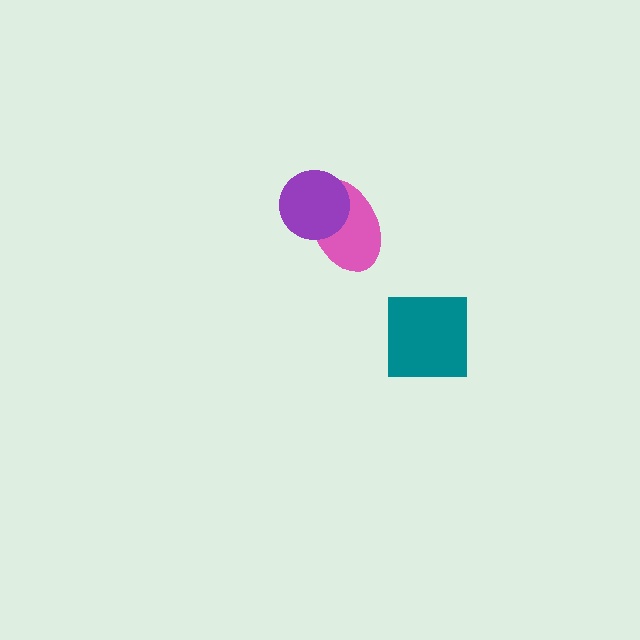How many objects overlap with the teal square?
0 objects overlap with the teal square.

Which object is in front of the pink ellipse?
The purple circle is in front of the pink ellipse.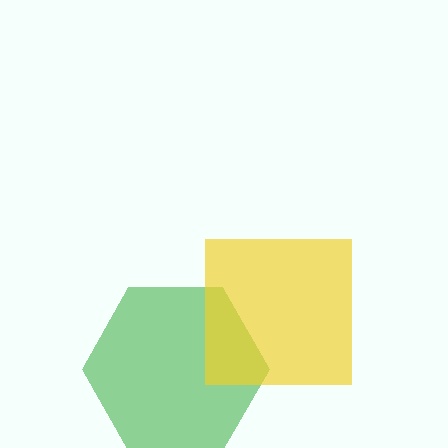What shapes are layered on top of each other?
The layered shapes are: a green hexagon, a yellow square.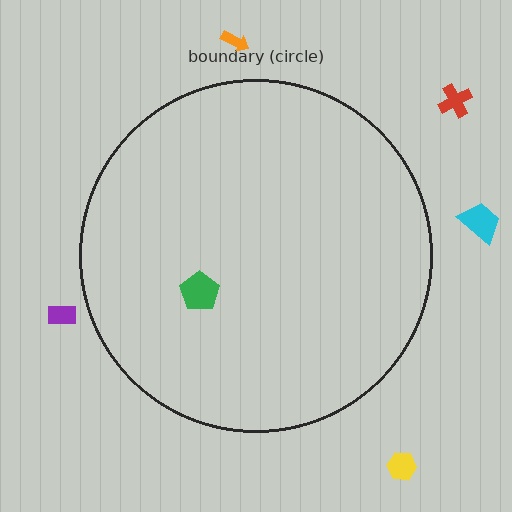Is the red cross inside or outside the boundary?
Outside.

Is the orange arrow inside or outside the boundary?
Outside.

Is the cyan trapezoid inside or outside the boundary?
Outside.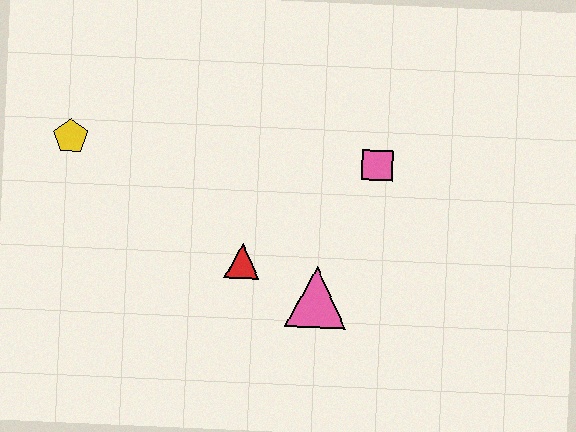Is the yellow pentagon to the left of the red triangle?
Yes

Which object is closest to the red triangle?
The pink triangle is closest to the red triangle.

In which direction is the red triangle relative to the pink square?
The red triangle is to the left of the pink square.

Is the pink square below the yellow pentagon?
Yes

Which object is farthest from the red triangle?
The yellow pentagon is farthest from the red triangle.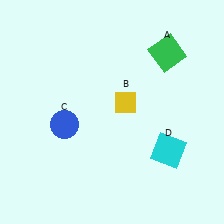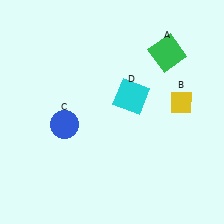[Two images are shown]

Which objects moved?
The objects that moved are: the yellow diamond (B), the cyan square (D).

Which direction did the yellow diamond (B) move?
The yellow diamond (B) moved right.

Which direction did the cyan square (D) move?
The cyan square (D) moved up.